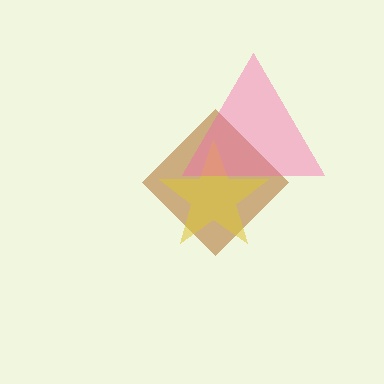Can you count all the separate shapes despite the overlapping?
Yes, there are 3 separate shapes.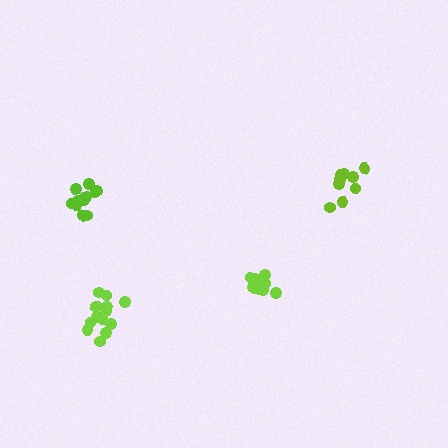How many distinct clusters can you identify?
There are 4 distinct clusters.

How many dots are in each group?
Group 1: 10 dots, Group 2: 10 dots, Group 3: 12 dots, Group 4: 14 dots (46 total).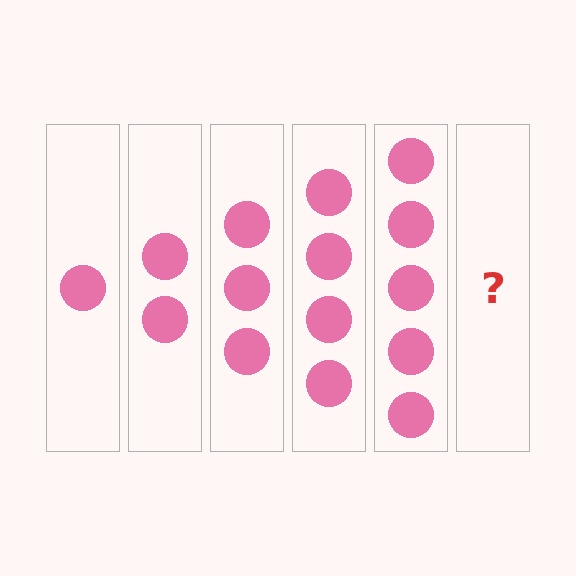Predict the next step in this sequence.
The next step is 6 circles.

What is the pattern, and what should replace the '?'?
The pattern is that each step adds one more circle. The '?' should be 6 circles.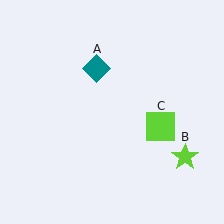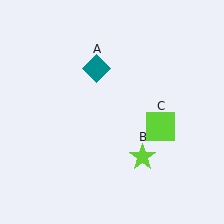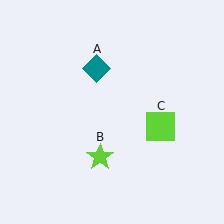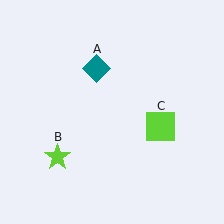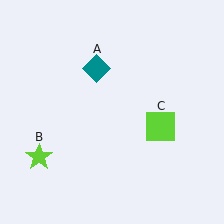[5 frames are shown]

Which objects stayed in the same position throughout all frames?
Teal diamond (object A) and lime square (object C) remained stationary.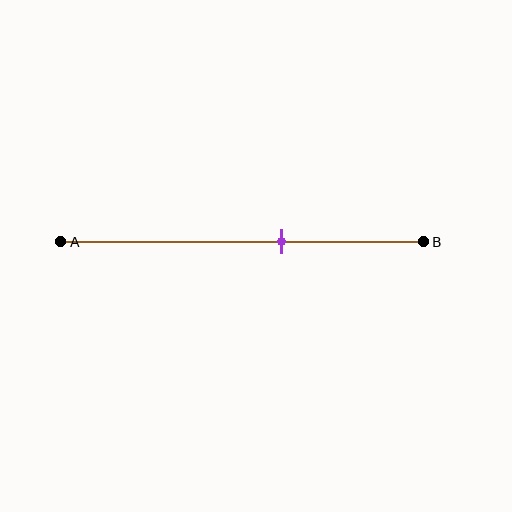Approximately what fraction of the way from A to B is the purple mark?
The purple mark is approximately 60% of the way from A to B.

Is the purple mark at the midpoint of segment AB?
No, the mark is at about 60% from A, not at the 50% midpoint.